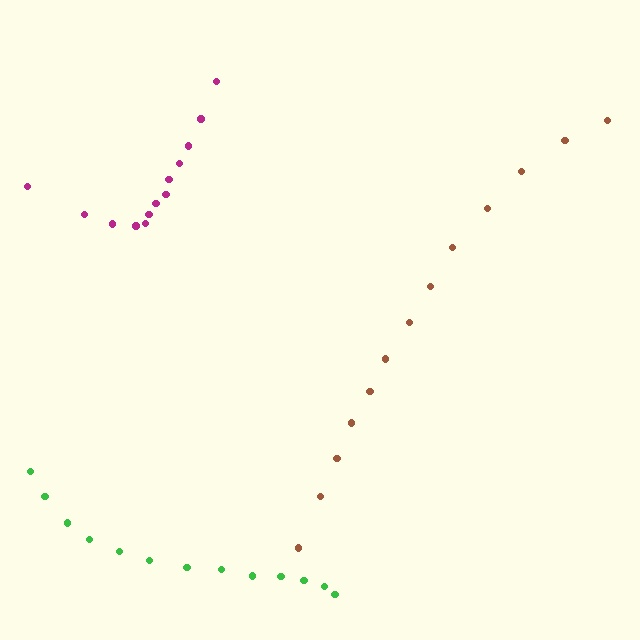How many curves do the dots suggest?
There are 3 distinct paths.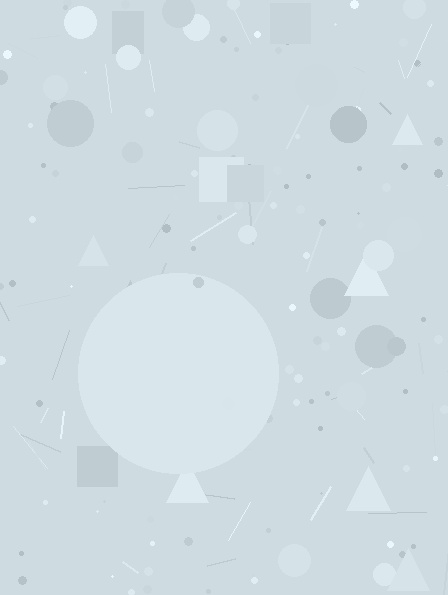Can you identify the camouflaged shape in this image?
The camouflaged shape is a circle.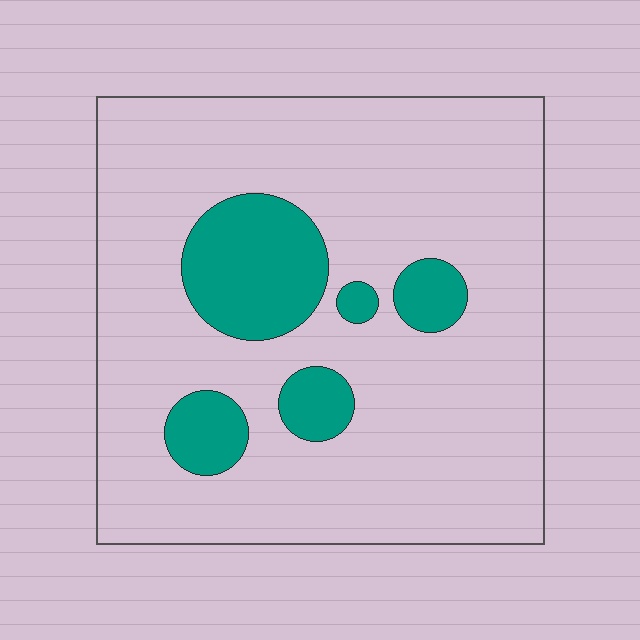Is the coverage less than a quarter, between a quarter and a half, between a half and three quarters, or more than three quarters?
Less than a quarter.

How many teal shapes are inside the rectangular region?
5.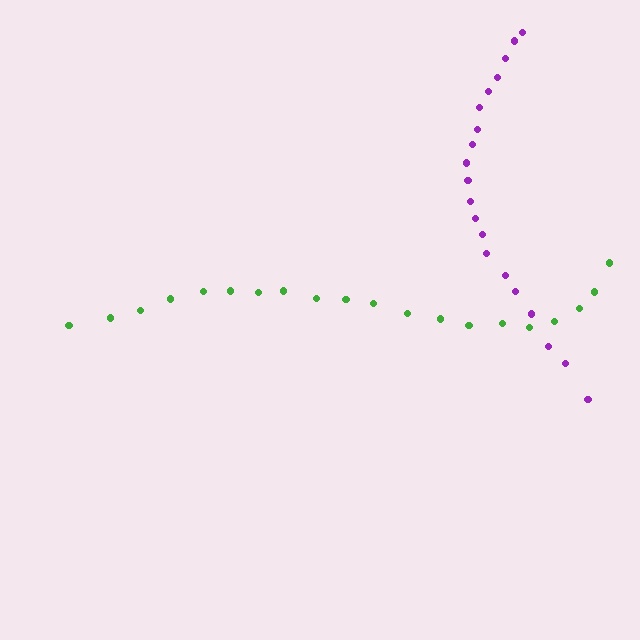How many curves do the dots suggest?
There are 2 distinct paths.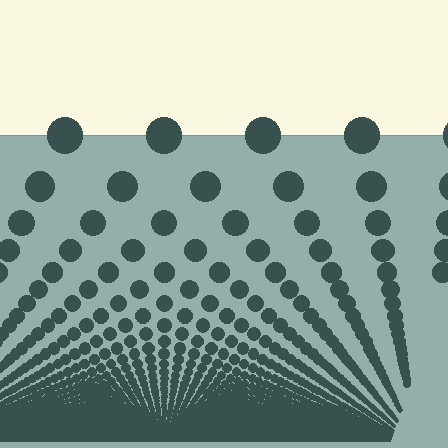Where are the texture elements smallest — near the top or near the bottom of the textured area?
Near the bottom.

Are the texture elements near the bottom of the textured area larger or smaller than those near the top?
Smaller. The gradient is inverted — elements near the bottom are smaller and denser.